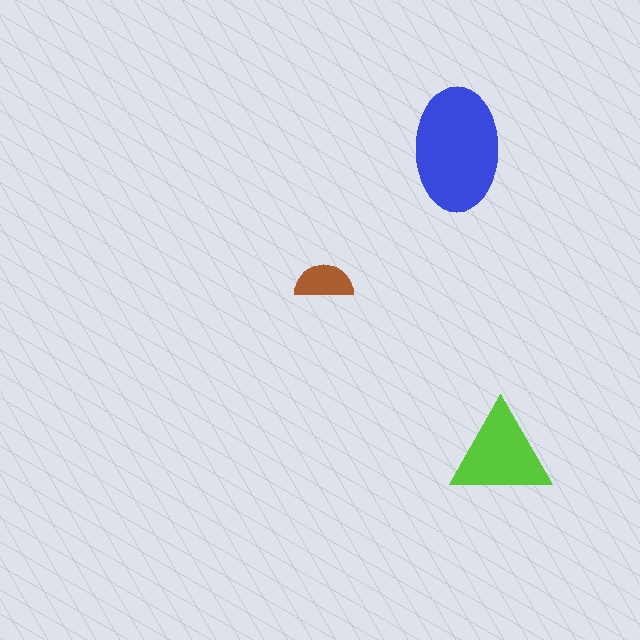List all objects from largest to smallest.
The blue ellipse, the lime triangle, the brown semicircle.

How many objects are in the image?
There are 3 objects in the image.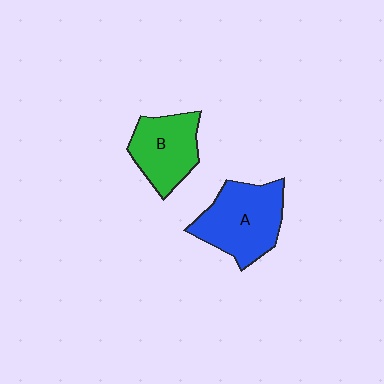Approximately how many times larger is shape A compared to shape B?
Approximately 1.3 times.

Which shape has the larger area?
Shape A (blue).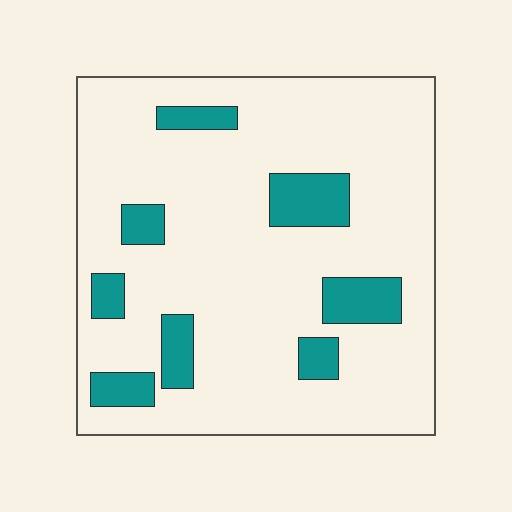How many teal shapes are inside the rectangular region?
8.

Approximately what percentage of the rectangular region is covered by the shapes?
Approximately 15%.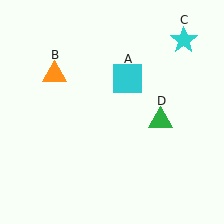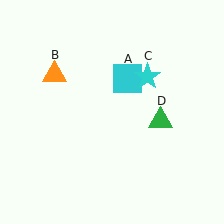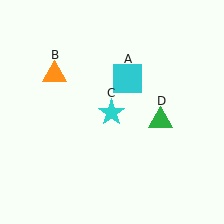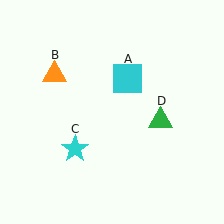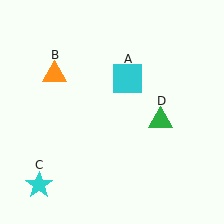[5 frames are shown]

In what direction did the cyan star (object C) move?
The cyan star (object C) moved down and to the left.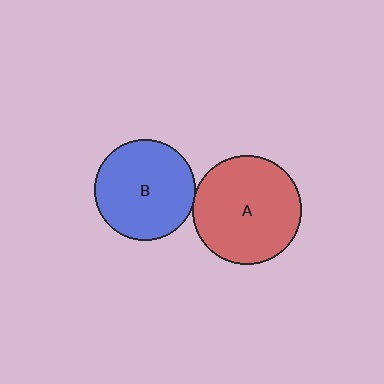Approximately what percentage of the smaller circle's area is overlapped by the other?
Approximately 5%.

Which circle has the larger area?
Circle A (red).